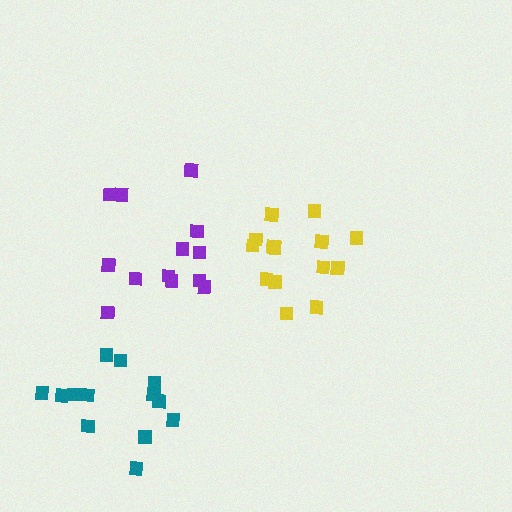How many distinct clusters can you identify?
There are 3 distinct clusters.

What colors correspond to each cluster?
The clusters are colored: yellow, purple, teal.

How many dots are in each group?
Group 1: 14 dots, Group 2: 13 dots, Group 3: 13 dots (40 total).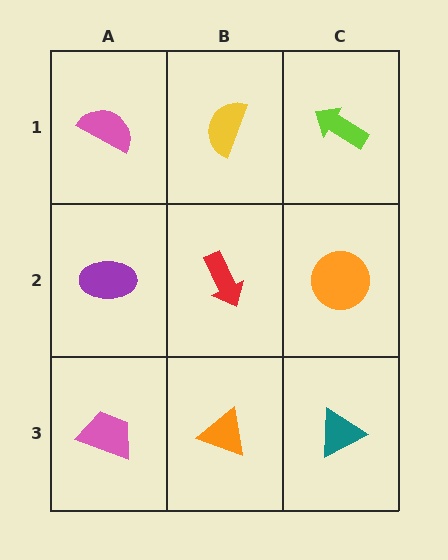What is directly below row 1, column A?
A purple ellipse.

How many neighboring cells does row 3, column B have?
3.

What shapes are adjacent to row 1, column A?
A purple ellipse (row 2, column A), a yellow semicircle (row 1, column B).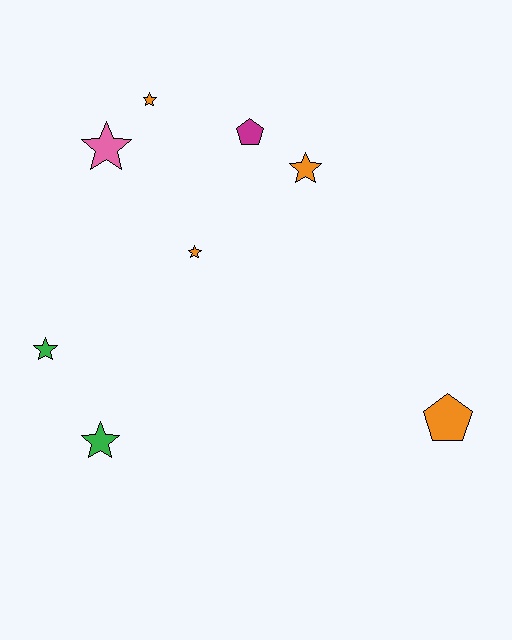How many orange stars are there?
There are 3 orange stars.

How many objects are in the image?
There are 8 objects.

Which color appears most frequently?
Orange, with 4 objects.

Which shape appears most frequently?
Star, with 6 objects.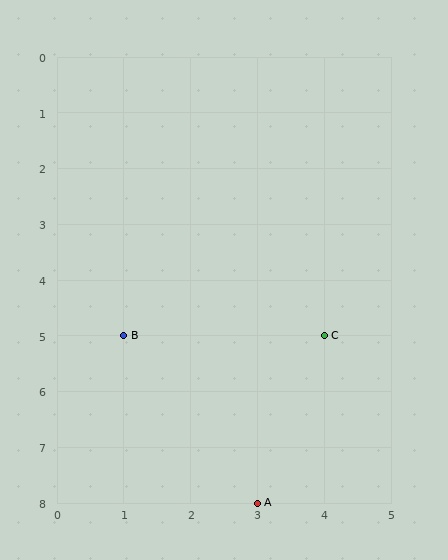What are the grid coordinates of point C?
Point C is at grid coordinates (4, 5).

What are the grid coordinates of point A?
Point A is at grid coordinates (3, 8).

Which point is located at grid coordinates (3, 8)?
Point A is at (3, 8).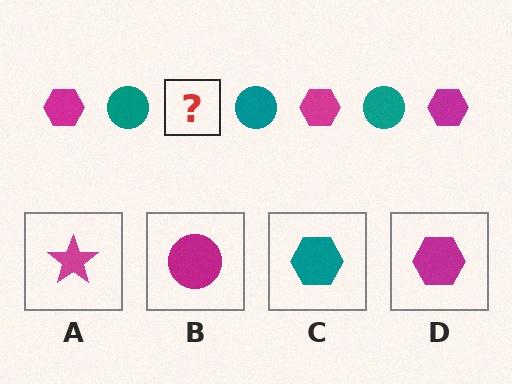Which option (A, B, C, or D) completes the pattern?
D.